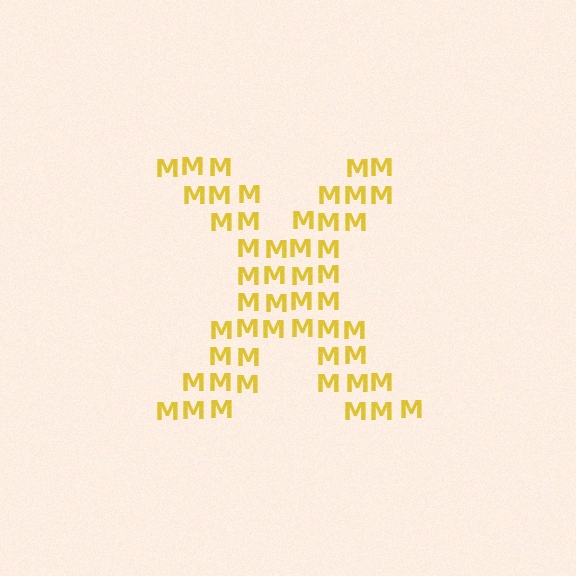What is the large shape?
The large shape is the letter X.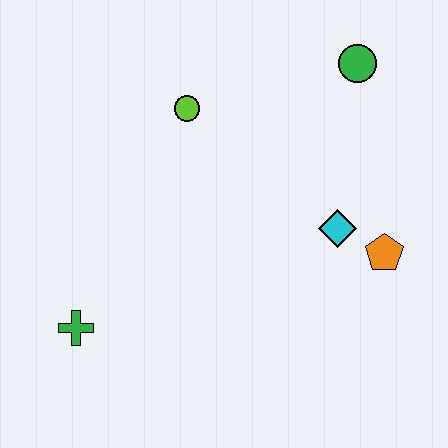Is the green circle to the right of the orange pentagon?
No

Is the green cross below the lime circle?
Yes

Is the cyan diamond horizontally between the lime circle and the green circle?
Yes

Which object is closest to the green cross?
The lime circle is closest to the green cross.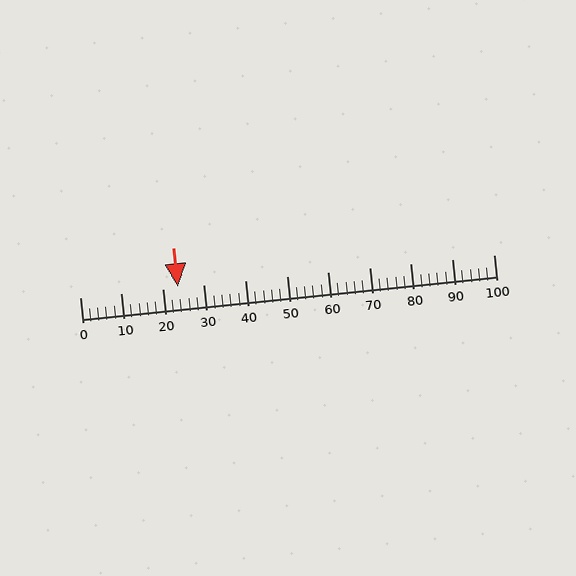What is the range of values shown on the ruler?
The ruler shows values from 0 to 100.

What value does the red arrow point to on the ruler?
The red arrow points to approximately 24.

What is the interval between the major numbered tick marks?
The major tick marks are spaced 10 units apart.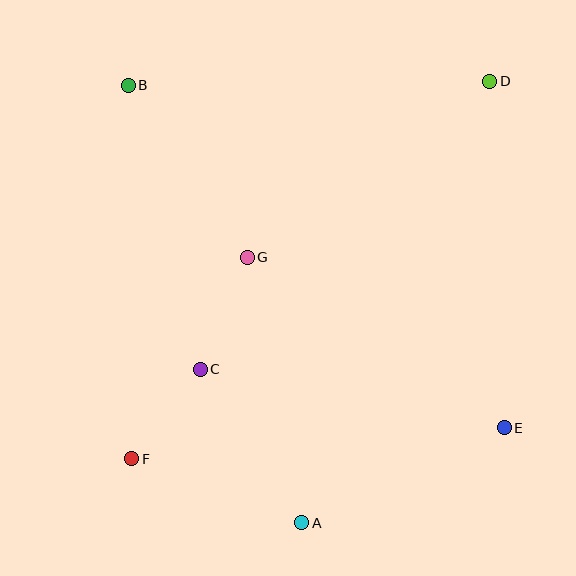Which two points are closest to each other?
Points C and F are closest to each other.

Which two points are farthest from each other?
Points D and F are farthest from each other.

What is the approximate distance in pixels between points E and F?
The distance between E and F is approximately 374 pixels.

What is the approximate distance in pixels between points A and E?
The distance between A and E is approximately 224 pixels.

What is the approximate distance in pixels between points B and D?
The distance between B and D is approximately 362 pixels.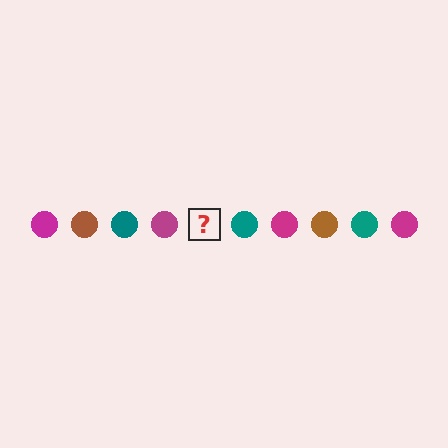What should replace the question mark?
The question mark should be replaced with a brown circle.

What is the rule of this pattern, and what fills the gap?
The rule is that the pattern cycles through magenta, brown, teal circles. The gap should be filled with a brown circle.